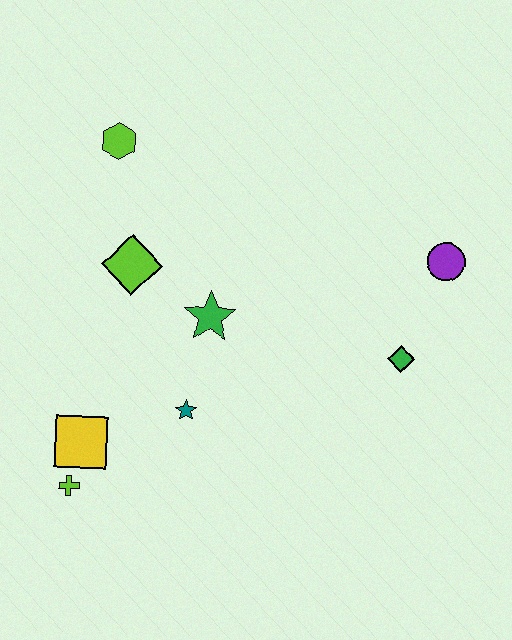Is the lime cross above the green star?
No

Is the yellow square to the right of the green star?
No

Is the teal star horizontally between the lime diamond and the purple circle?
Yes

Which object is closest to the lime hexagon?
The lime diamond is closest to the lime hexagon.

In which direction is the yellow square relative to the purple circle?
The yellow square is to the left of the purple circle.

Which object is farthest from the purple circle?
The lime cross is farthest from the purple circle.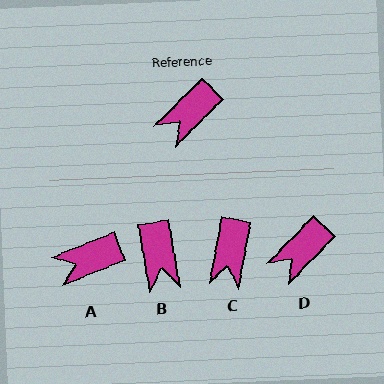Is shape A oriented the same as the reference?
No, it is off by about 24 degrees.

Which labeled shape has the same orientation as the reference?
D.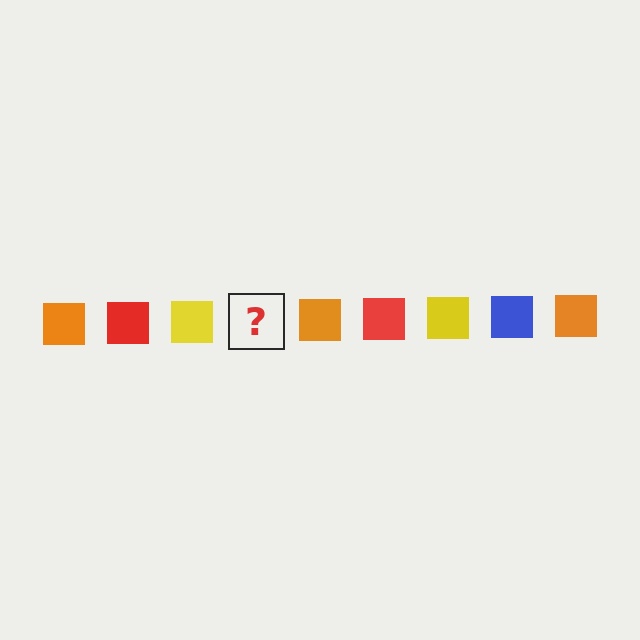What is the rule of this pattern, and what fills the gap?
The rule is that the pattern cycles through orange, red, yellow, blue squares. The gap should be filled with a blue square.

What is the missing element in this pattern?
The missing element is a blue square.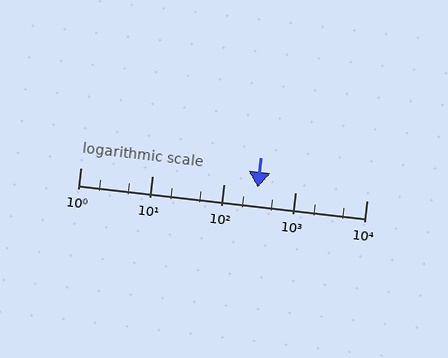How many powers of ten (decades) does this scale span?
The scale spans 4 decades, from 1 to 10000.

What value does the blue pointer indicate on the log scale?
The pointer indicates approximately 300.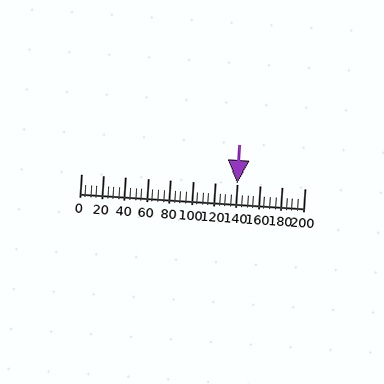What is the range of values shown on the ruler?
The ruler shows values from 0 to 200.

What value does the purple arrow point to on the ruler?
The purple arrow points to approximately 140.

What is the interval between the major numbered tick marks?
The major tick marks are spaced 20 units apart.